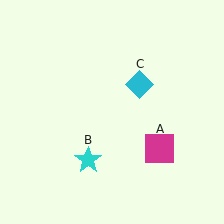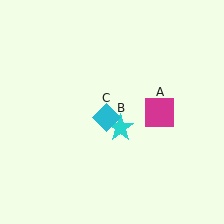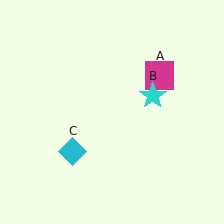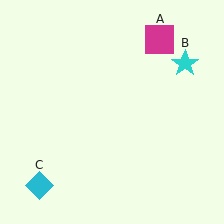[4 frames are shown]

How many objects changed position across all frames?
3 objects changed position: magenta square (object A), cyan star (object B), cyan diamond (object C).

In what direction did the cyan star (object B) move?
The cyan star (object B) moved up and to the right.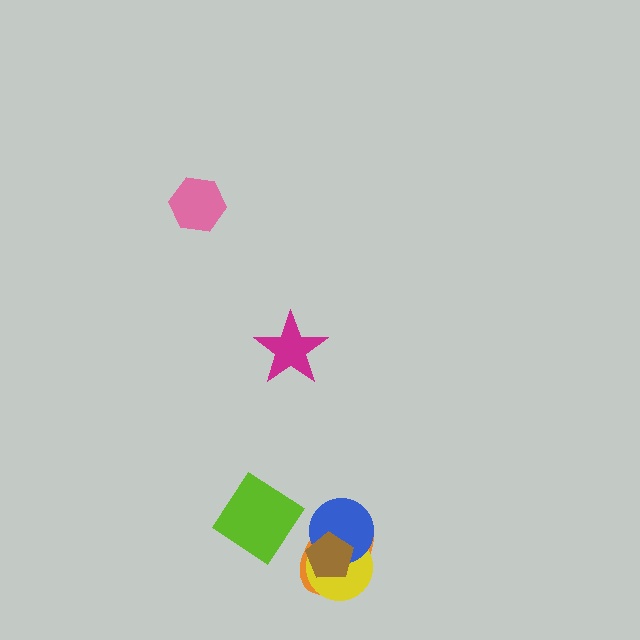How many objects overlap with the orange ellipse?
3 objects overlap with the orange ellipse.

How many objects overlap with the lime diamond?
0 objects overlap with the lime diamond.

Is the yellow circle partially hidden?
Yes, it is partially covered by another shape.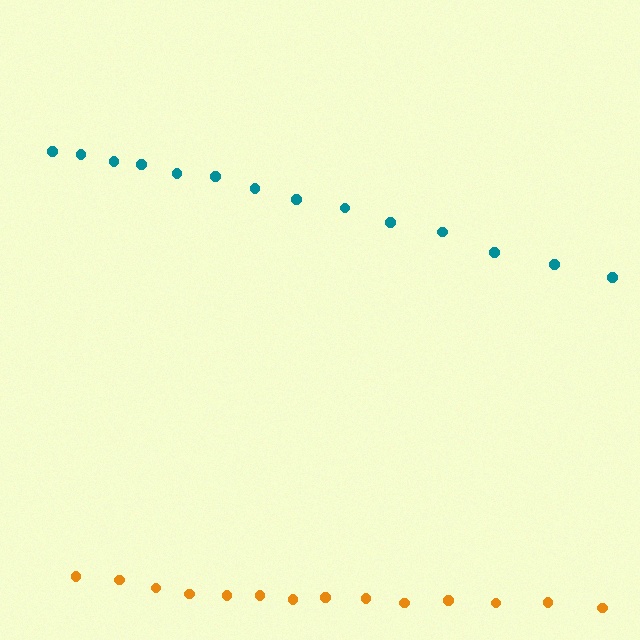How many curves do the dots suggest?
There are 2 distinct paths.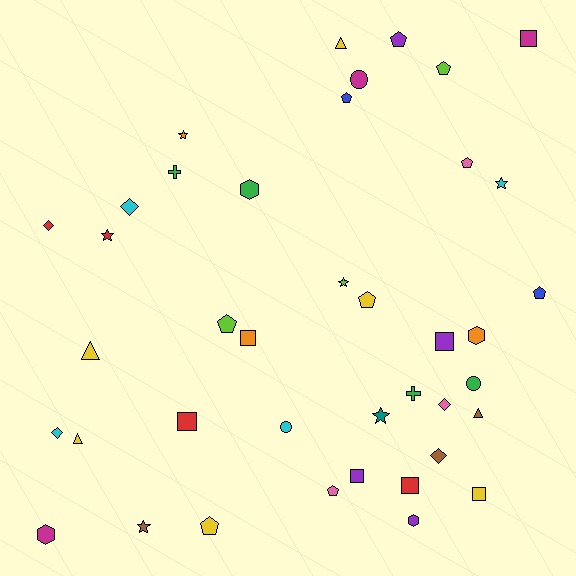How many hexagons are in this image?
There are 4 hexagons.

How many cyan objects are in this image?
There are 4 cyan objects.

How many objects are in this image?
There are 40 objects.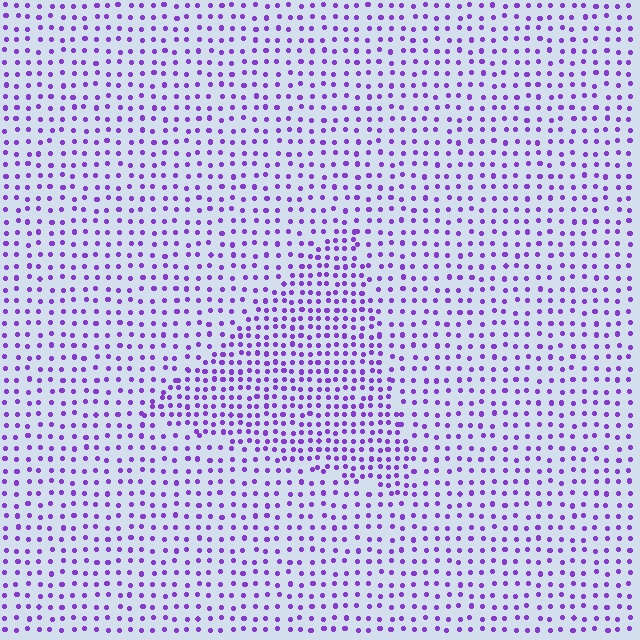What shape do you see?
I see a triangle.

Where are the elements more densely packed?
The elements are more densely packed inside the triangle boundary.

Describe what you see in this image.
The image contains small purple elements arranged at two different densities. A triangle-shaped region is visible where the elements are more densely packed than the surrounding area.